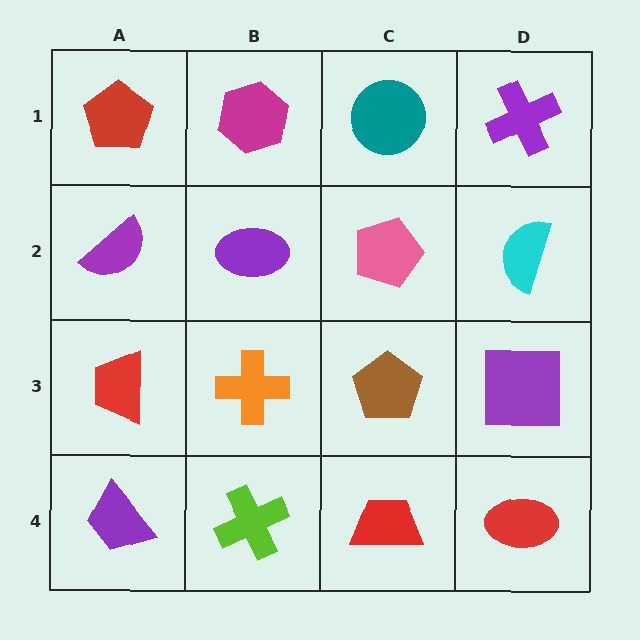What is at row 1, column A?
A red pentagon.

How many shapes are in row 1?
4 shapes.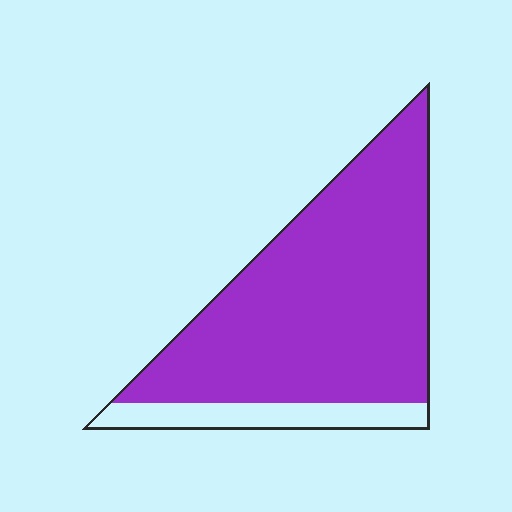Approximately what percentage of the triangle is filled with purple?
Approximately 85%.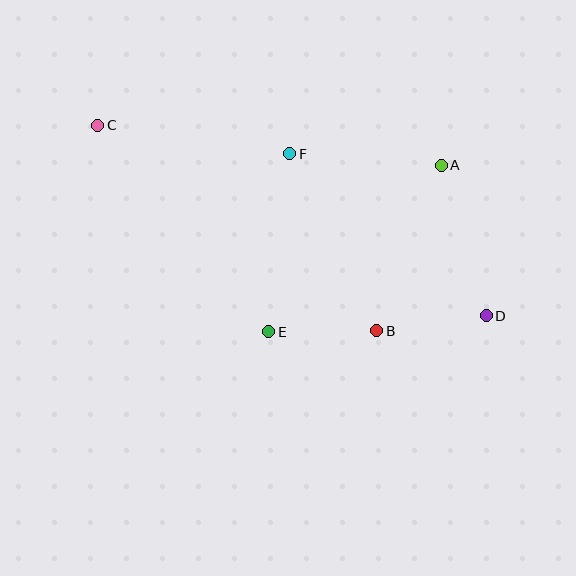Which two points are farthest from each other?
Points C and D are farthest from each other.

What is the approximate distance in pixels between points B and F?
The distance between B and F is approximately 197 pixels.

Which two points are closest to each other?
Points B and E are closest to each other.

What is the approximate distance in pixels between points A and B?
The distance between A and B is approximately 178 pixels.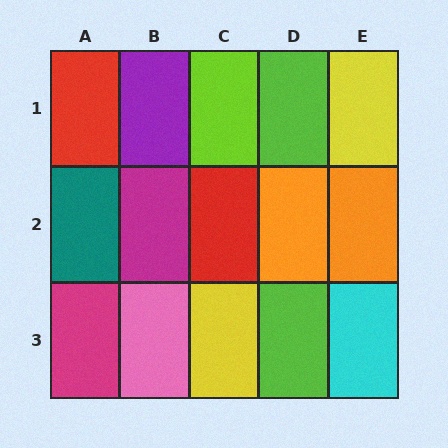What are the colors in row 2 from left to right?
Teal, magenta, red, orange, orange.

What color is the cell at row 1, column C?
Lime.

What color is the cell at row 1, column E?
Yellow.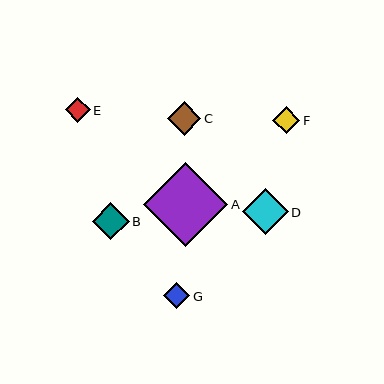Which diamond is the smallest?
Diamond E is the smallest with a size of approximately 25 pixels.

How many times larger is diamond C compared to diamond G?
Diamond C is approximately 1.3 times the size of diamond G.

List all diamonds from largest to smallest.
From largest to smallest: A, D, B, C, F, G, E.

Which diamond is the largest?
Diamond A is the largest with a size of approximately 84 pixels.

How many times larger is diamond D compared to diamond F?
Diamond D is approximately 1.7 times the size of diamond F.